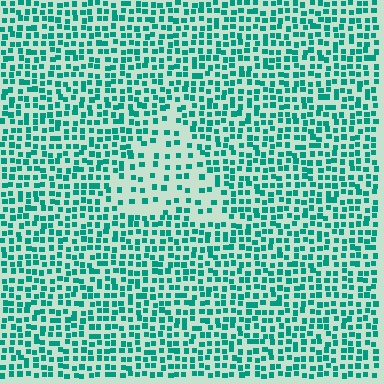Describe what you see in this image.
The image contains small teal elements arranged at two different densities. A triangle-shaped region is visible where the elements are less densely packed than the surrounding area.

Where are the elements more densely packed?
The elements are more densely packed outside the triangle boundary.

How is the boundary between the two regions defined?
The boundary is defined by a change in element density (approximately 2.1x ratio). All elements are the same color, size, and shape.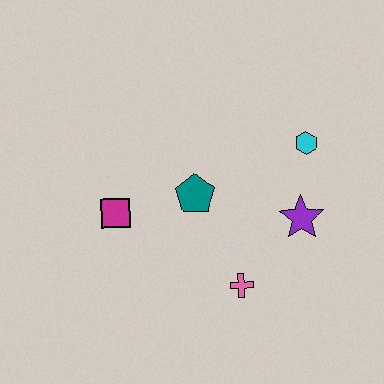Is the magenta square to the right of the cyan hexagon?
No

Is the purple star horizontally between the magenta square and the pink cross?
No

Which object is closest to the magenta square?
The teal pentagon is closest to the magenta square.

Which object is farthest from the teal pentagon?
The cyan hexagon is farthest from the teal pentagon.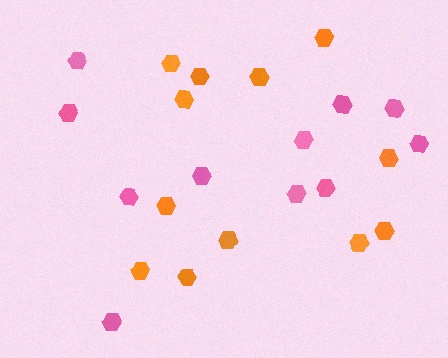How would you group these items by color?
There are 2 groups: one group of orange hexagons (12) and one group of pink hexagons (11).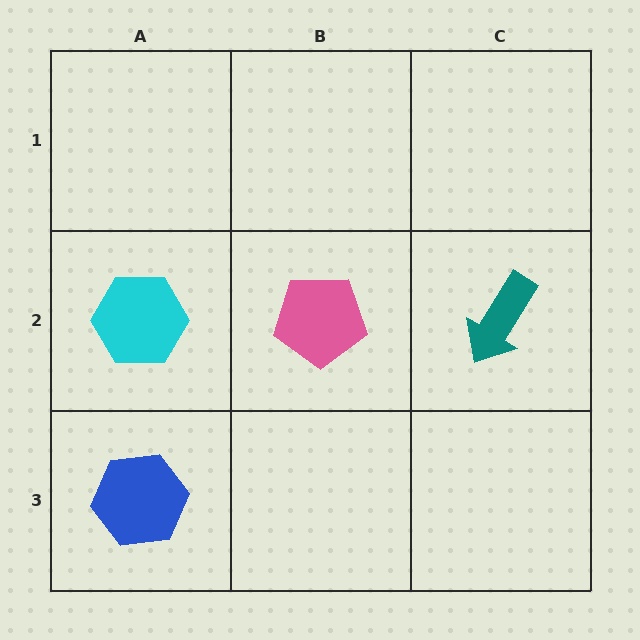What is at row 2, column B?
A pink pentagon.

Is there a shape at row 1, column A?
No, that cell is empty.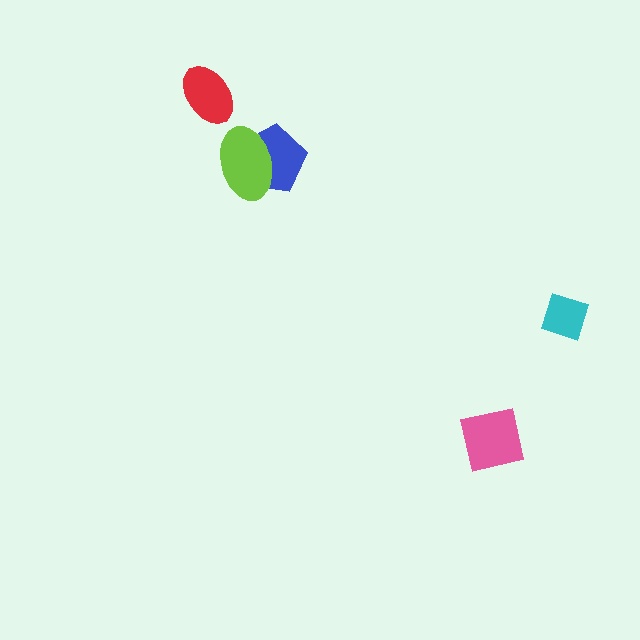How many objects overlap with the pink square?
0 objects overlap with the pink square.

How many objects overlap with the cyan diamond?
0 objects overlap with the cyan diamond.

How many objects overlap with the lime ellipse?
1 object overlaps with the lime ellipse.